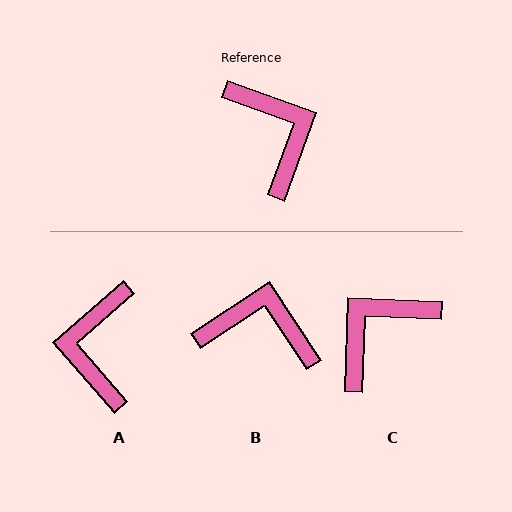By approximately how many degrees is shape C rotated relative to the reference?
Approximately 108 degrees counter-clockwise.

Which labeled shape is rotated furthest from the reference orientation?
A, about 151 degrees away.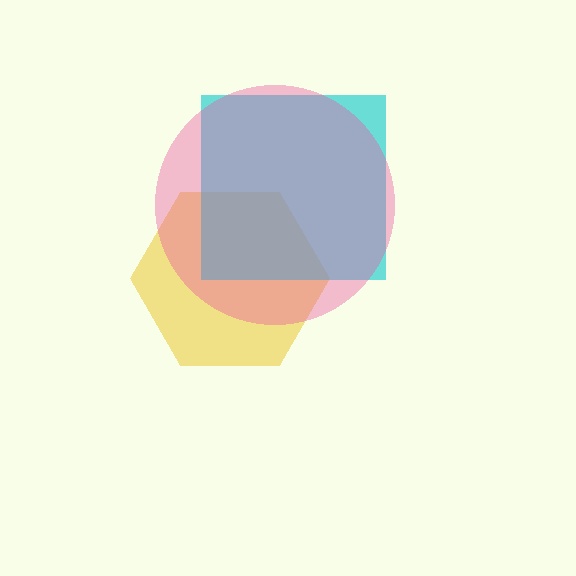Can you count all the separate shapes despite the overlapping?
Yes, there are 3 separate shapes.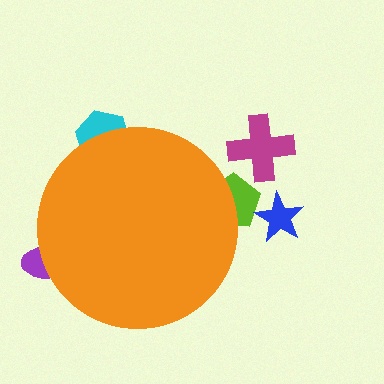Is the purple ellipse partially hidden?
Yes, the purple ellipse is partially hidden behind the orange circle.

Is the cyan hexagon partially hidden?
Yes, the cyan hexagon is partially hidden behind the orange circle.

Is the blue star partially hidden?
No, the blue star is fully visible.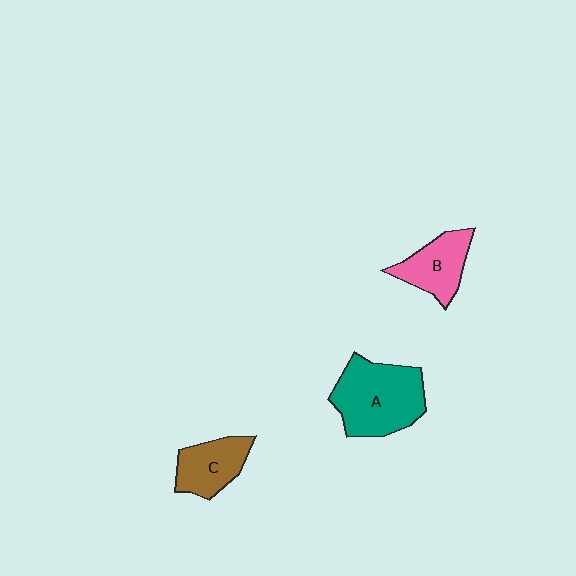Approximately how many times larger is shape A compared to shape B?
Approximately 1.7 times.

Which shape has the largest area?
Shape A (teal).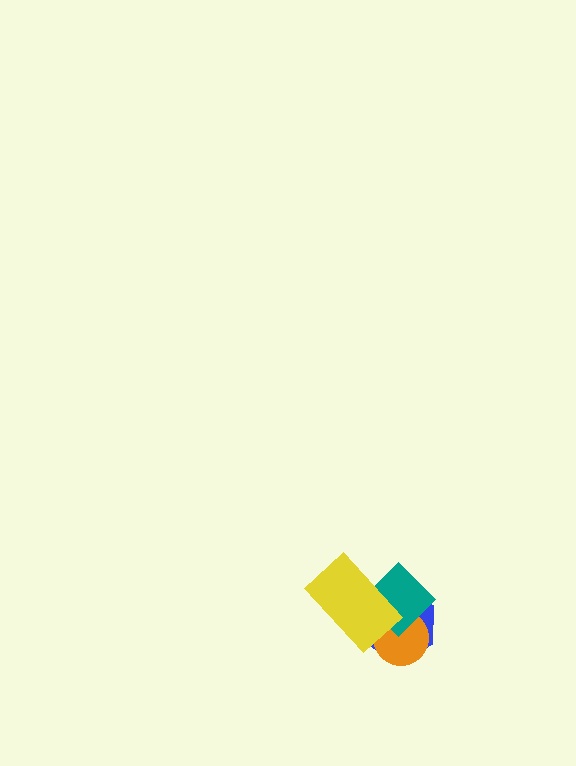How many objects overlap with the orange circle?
3 objects overlap with the orange circle.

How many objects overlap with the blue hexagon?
3 objects overlap with the blue hexagon.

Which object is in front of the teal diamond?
The yellow rectangle is in front of the teal diamond.